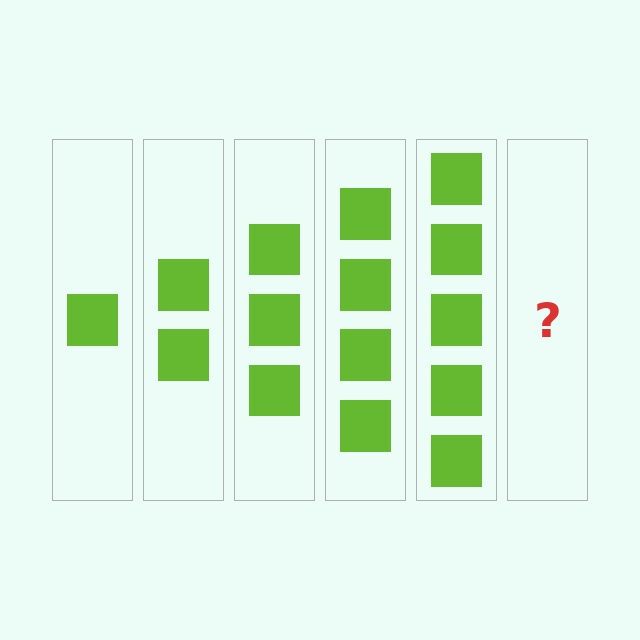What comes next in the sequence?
The next element should be 6 squares.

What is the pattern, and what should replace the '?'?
The pattern is that each step adds one more square. The '?' should be 6 squares.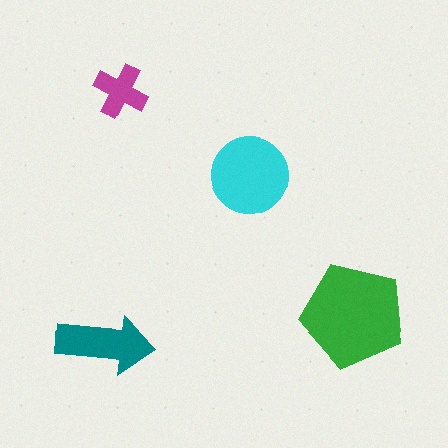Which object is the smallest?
The magenta cross.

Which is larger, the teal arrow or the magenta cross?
The teal arrow.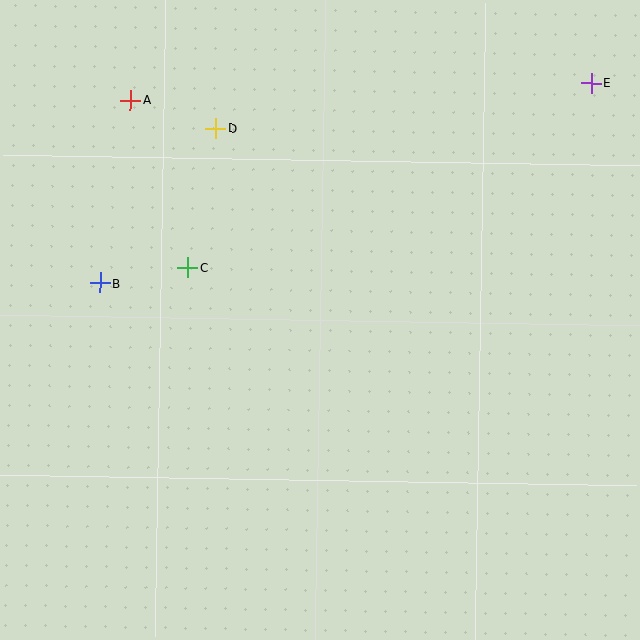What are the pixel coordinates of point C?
Point C is at (188, 267).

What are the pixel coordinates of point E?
Point E is at (591, 83).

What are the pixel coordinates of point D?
Point D is at (216, 128).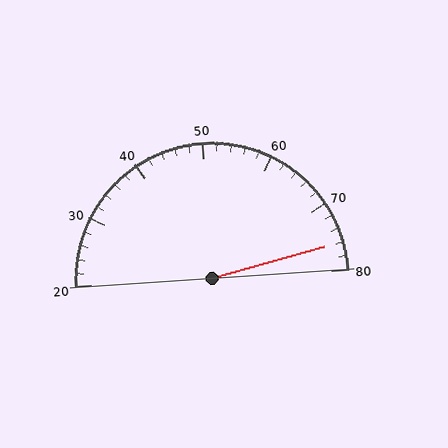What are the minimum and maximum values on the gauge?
The gauge ranges from 20 to 80.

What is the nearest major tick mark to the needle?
The nearest major tick mark is 80.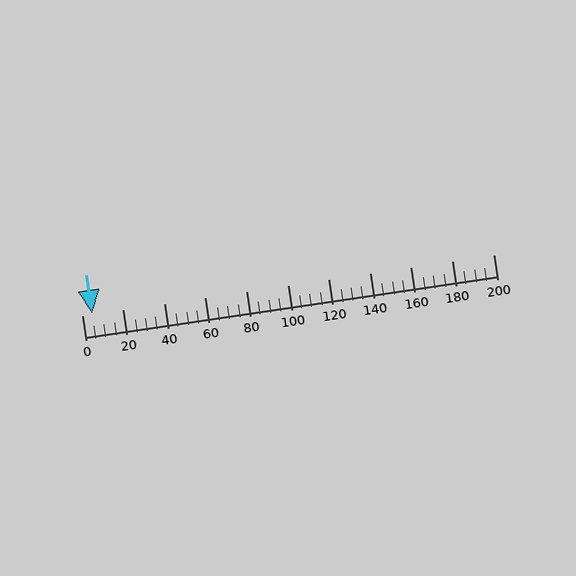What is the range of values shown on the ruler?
The ruler shows values from 0 to 200.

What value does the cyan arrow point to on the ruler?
The cyan arrow points to approximately 5.